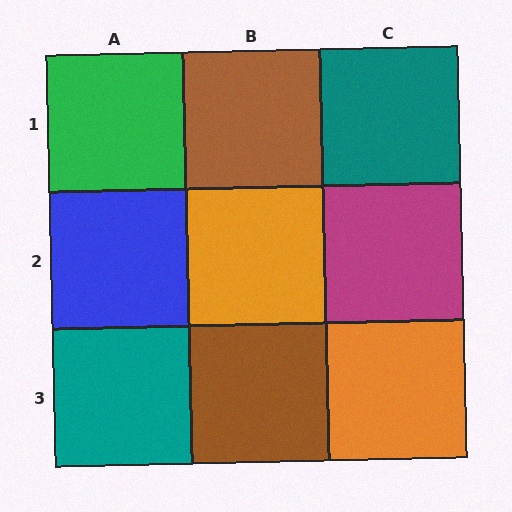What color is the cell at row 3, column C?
Orange.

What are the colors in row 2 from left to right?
Blue, orange, magenta.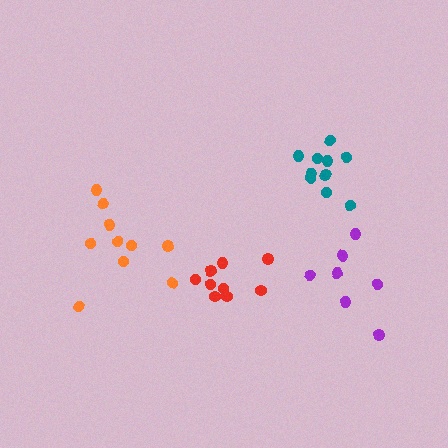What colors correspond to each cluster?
The clusters are colored: purple, teal, red, orange.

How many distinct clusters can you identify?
There are 4 distinct clusters.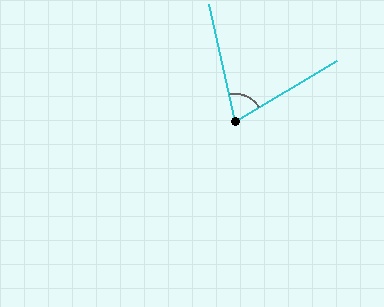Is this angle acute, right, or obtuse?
It is acute.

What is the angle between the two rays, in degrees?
Approximately 72 degrees.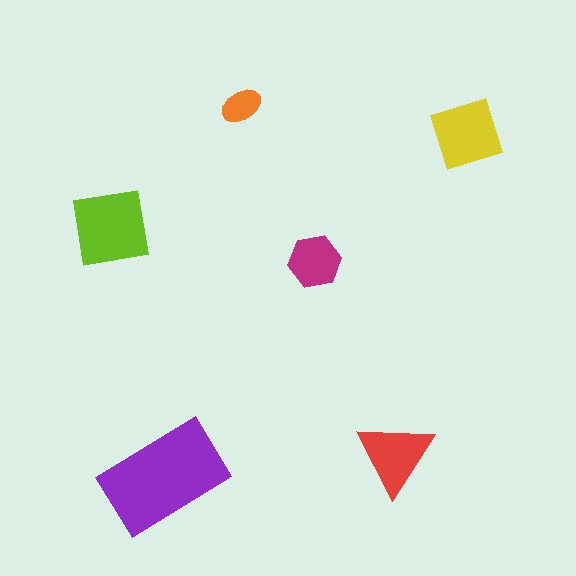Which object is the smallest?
The orange ellipse.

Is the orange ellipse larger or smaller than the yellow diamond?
Smaller.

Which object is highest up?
The orange ellipse is topmost.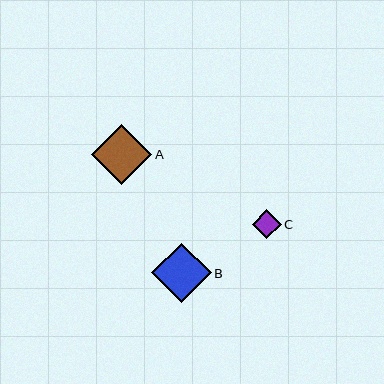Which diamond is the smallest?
Diamond C is the smallest with a size of approximately 29 pixels.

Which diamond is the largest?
Diamond A is the largest with a size of approximately 60 pixels.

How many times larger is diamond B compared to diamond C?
Diamond B is approximately 2.0 times the size of diamond C.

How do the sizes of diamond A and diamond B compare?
Diamond A and diamond B are approximately the same size.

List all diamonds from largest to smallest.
From largest to smallest: A, B, C.